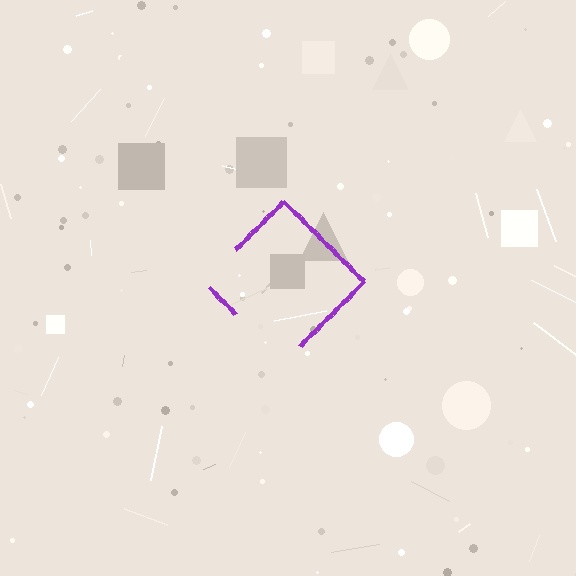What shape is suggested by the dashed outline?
The dashed outline suggests a diamond.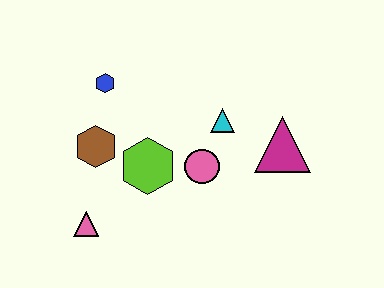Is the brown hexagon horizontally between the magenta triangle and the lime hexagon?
No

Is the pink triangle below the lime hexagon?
Yes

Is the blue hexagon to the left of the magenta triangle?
Yes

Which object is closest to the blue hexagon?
The brown hexagon is closest to the blue hexagon.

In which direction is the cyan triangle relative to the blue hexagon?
The cyan triangle is to the right of the blue hexagon.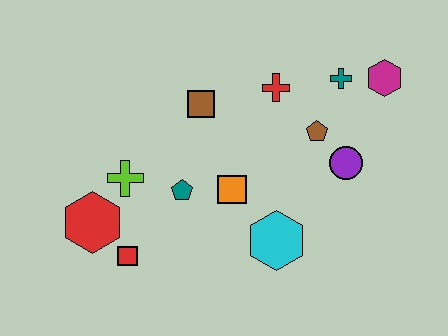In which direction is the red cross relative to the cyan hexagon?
The red cross is above the cyan hexagon.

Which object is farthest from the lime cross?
The magenta hexagon is farthest from the lime cross.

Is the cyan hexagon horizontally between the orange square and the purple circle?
Yes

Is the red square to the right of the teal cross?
No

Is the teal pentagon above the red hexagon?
Yes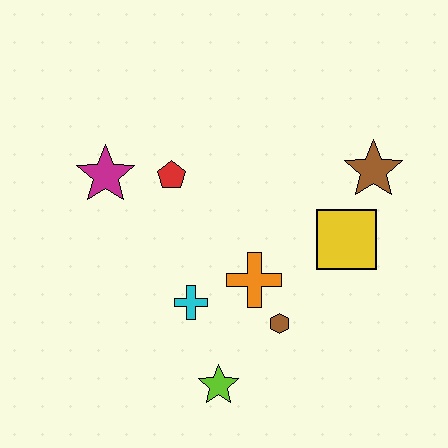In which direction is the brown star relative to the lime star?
The brown star is above the lime star.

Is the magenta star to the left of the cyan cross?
Yes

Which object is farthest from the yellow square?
The magenta star is farthest from the yellow square.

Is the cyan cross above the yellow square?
No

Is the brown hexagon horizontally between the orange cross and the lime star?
No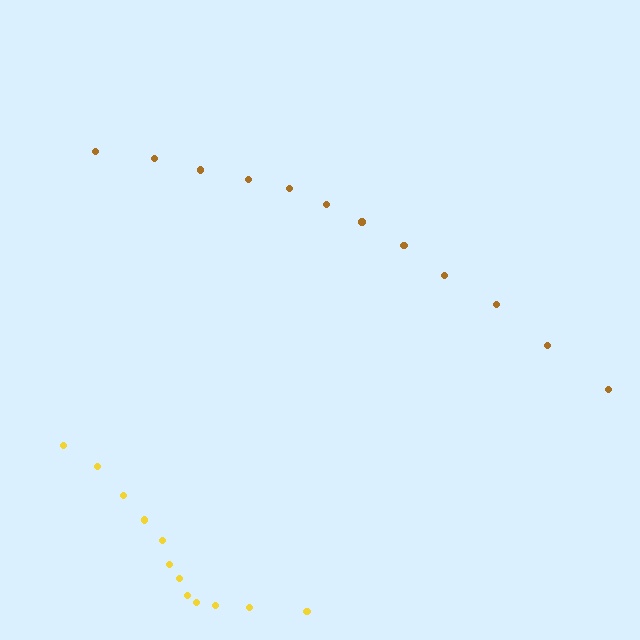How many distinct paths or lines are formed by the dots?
There are 2 distinct paths.